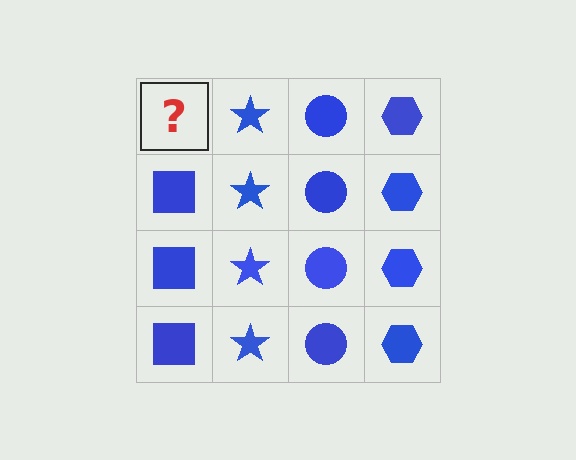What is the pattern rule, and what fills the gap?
The rule is that each column has a consistent shape. The gap should be filled with a blue square.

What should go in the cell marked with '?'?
The missing cell should contain a blue square.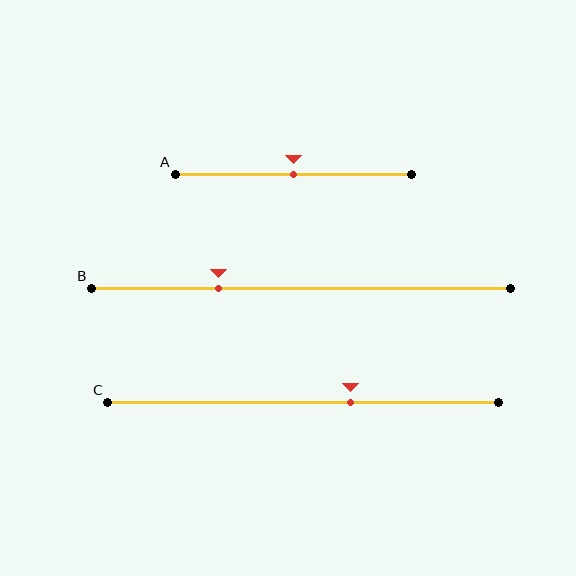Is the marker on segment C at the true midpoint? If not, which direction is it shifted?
No, the marker on segment C is shifted to the right by about 12% of the segment length.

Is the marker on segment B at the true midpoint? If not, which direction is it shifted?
No, the marker on segment B is shifted to the left by about 20% of the segment length.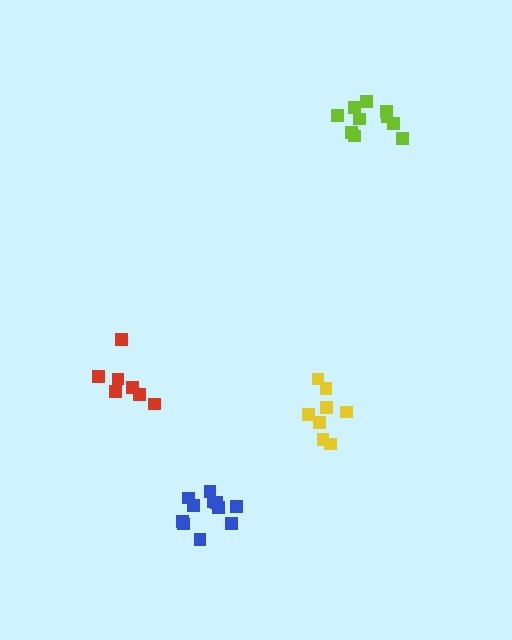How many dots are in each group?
Group 1: 10 dots, Group 2: 7 dots, Group 3: 8 dots, Group 4: 11 dots (36 total).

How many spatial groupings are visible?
There are 4 spatial groupings.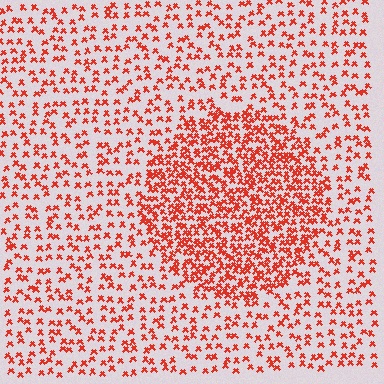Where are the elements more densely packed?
The elements are more densely packed inside the circle boundary.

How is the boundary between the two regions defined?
The boundary is defined by a change in element density (approximately 2.3x ratio). All elements are the same color, size, and shape.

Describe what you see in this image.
The image contains small red elements arranged at two different densities. A circle-shaped region is visible where the elements are more densely packed than the surrounding area.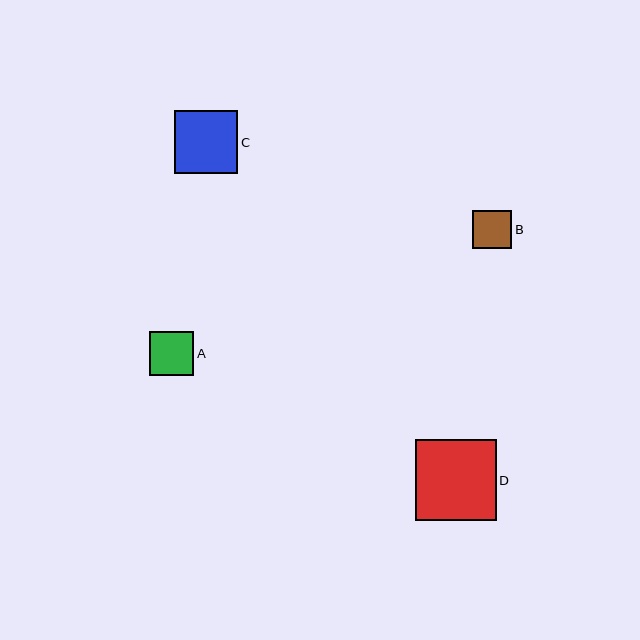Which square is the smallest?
Square B is the smallest with a size of approximately 39 pixels.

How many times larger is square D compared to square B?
Square D is approximately 2.1 times the size of square B.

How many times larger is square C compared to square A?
Square C is approximately 1.4 times the size of square A.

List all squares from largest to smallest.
From largest to smallest: D, C, A, B.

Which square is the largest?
Square D is the largest with a size of approximately 81 pixels.